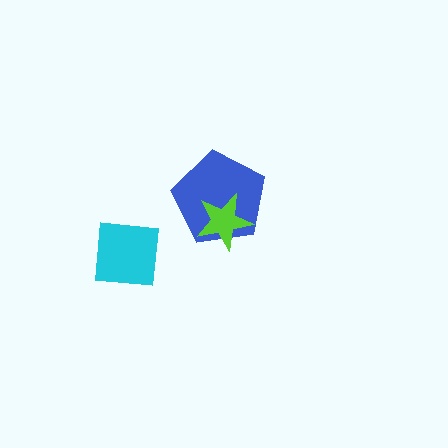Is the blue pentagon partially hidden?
Yes, it is partially covered by another shape.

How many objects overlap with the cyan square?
0 objects overlap with the cyan square.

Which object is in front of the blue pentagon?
The lime star is in front of the blue pentagon.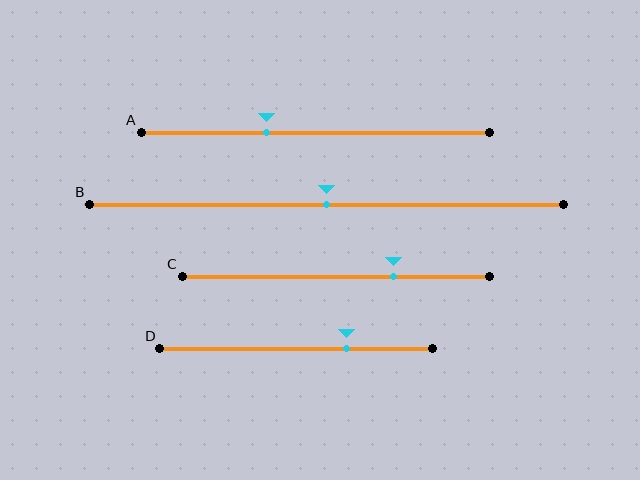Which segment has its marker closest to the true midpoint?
Segment B has its marker closest to the true midpoint.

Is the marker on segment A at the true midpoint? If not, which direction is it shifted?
No, the marker on segment A is shifted to the left by about 14% of the segment length.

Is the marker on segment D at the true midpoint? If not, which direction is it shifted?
No, the marker on segment D is shifted to the right by about 18% of the segment length.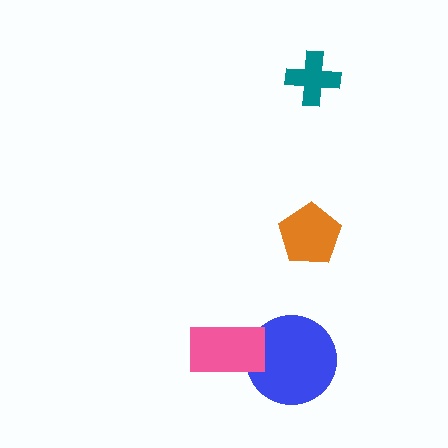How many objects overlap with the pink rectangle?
1 object overlaps with the pink rectangle.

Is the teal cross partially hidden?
No, no other shape covers it.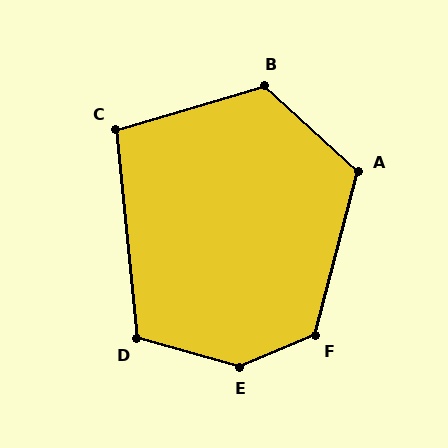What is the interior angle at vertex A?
Approximately 118 degrees (obtuse).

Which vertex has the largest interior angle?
E, at approximately 141 degrees.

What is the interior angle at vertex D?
Approximately 111 degrees (obtuse).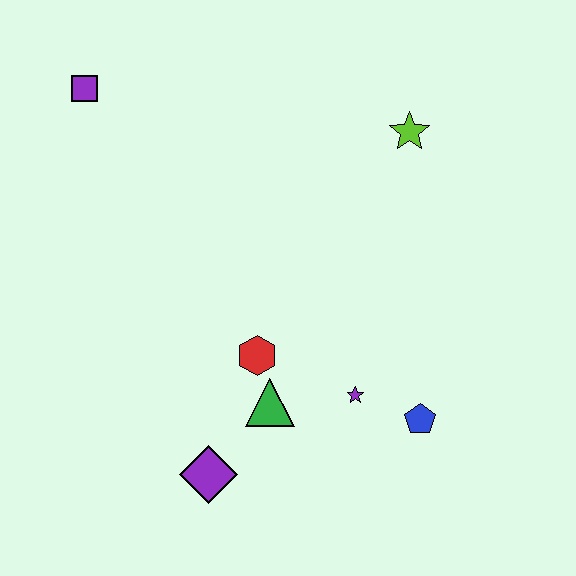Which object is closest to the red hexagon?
The green triangle is closest to the red hexagon.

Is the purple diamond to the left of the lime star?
Yes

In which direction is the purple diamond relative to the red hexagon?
The purple diamond is below the red hexagon.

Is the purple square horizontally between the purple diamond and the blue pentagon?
No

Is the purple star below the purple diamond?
No